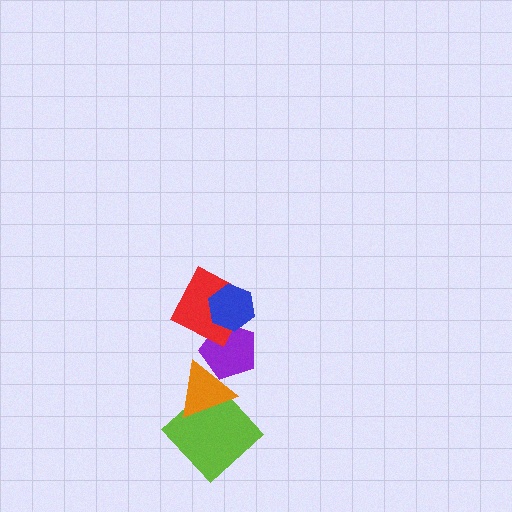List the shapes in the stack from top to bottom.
From top to bottom: the blue hexagon, the red square, the purple pentagon, the orange triangle, the lime diamond.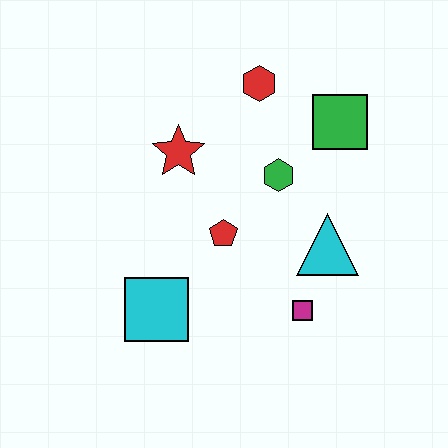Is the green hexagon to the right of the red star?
Yes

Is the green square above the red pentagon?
Yes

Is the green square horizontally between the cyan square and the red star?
No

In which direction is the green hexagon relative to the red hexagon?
The green hexagon is below the red hexagon.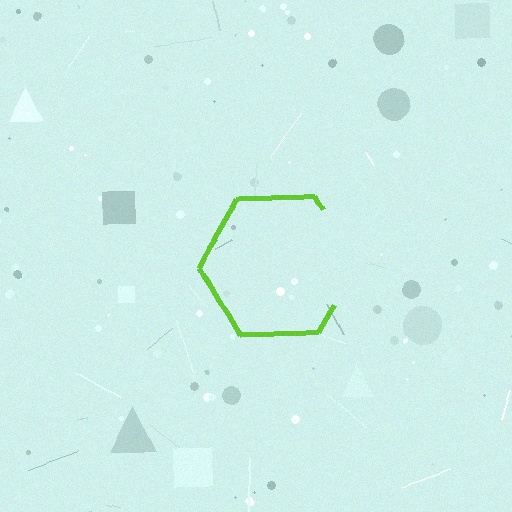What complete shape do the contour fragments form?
The contour fragments form a hexagon.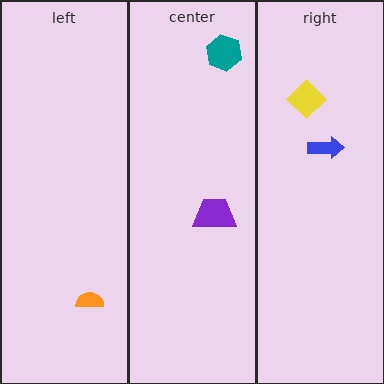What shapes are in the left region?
The orange semicircle.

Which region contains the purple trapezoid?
The center region.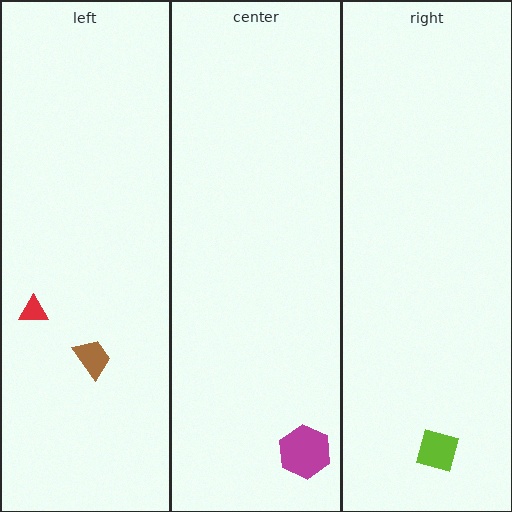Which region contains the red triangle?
The left region.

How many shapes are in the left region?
2.